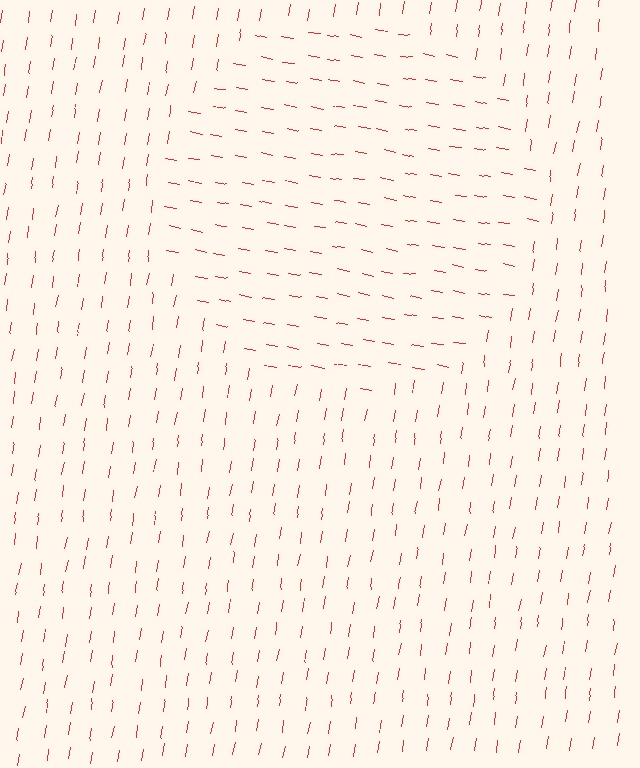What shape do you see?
I see a circle.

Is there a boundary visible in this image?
Yes, there is a texture boundary formed by a change in line orientation.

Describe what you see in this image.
The image is filled with small red line segments. A circle region in the image has lines oriented differently from the surrounding lines, creating a visible texture boundary.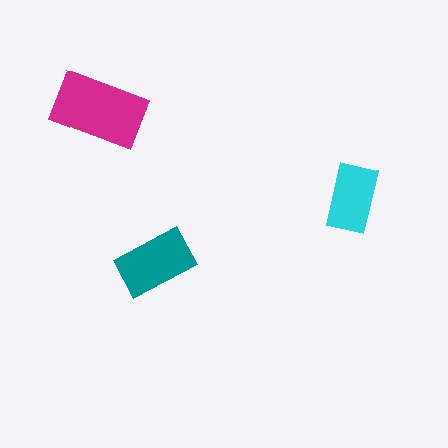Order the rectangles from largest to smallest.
the magenta one, the teal one, the cyan one.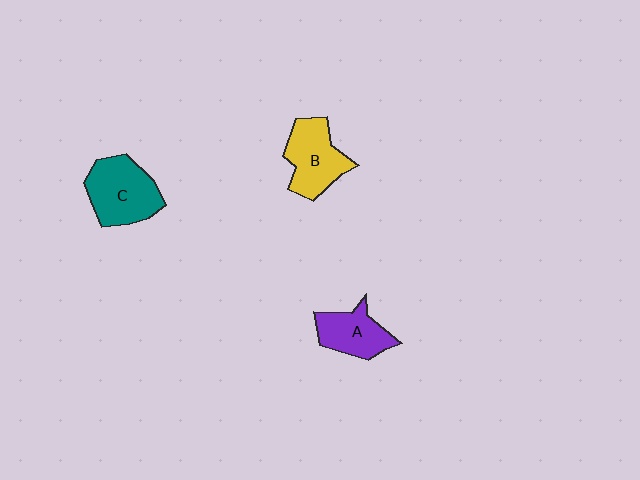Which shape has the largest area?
Shape C (teal).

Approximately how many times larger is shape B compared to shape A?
Approximately 1.2 times.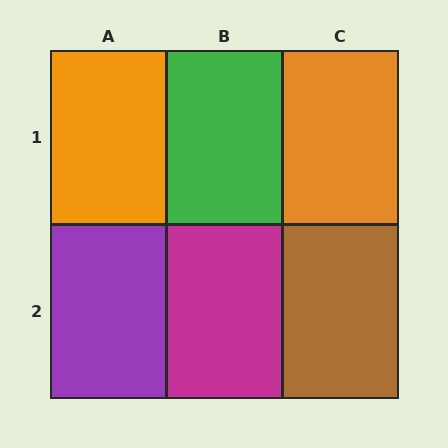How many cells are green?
1 cell is green.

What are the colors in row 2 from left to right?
Purple, magenta, brown.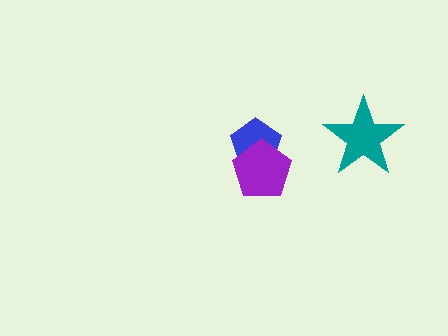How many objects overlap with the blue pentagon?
1 object overlaps with the blue pentagon.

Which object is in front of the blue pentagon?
The purple pentagon is in front of the blue pentagon.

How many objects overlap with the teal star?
0 objects overlap with the teal star.